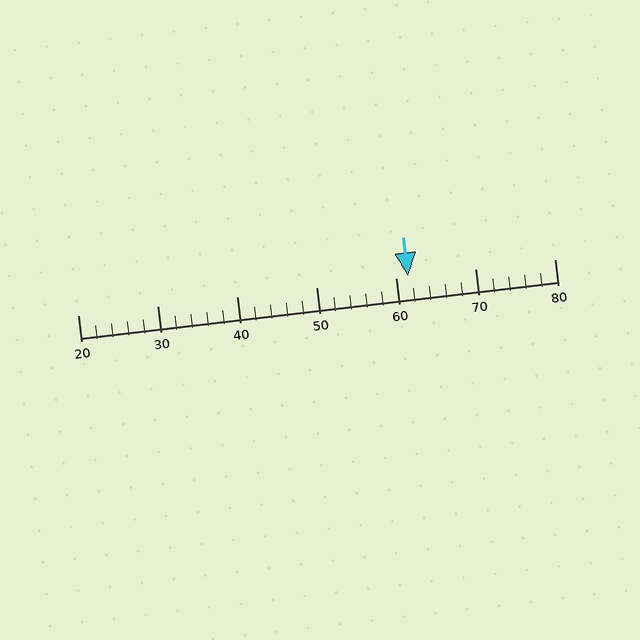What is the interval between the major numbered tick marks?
The major tick marks are spaced 10 units apart.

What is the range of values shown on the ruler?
The ruler shows values from 20 to 80.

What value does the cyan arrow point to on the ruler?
The cyan arrow points to approximately 62.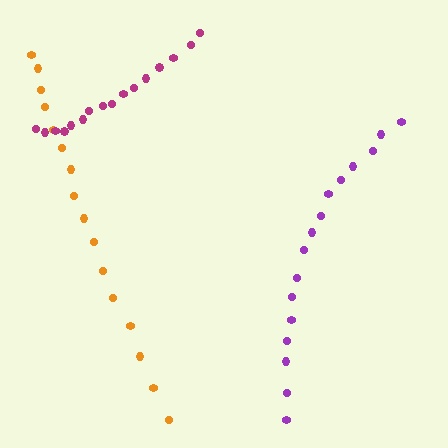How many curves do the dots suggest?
There are 3 distinct paths.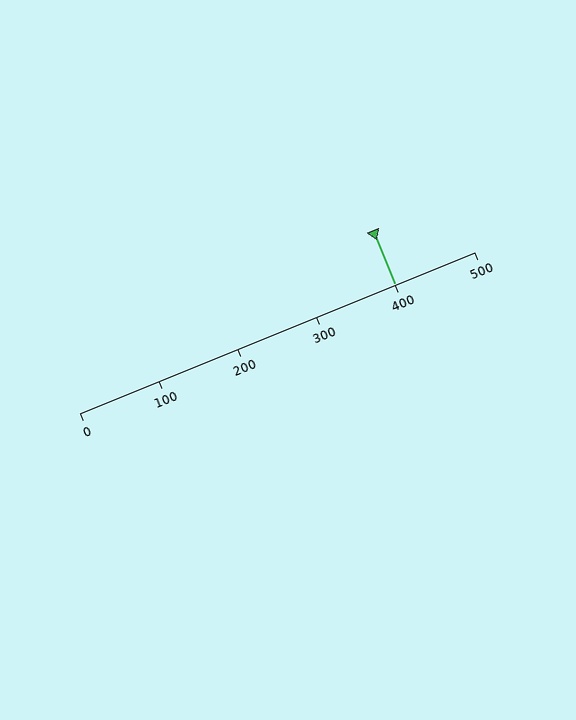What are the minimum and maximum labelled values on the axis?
The axis runs from 0 to 500.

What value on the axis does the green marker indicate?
The marker indicates approximately 400.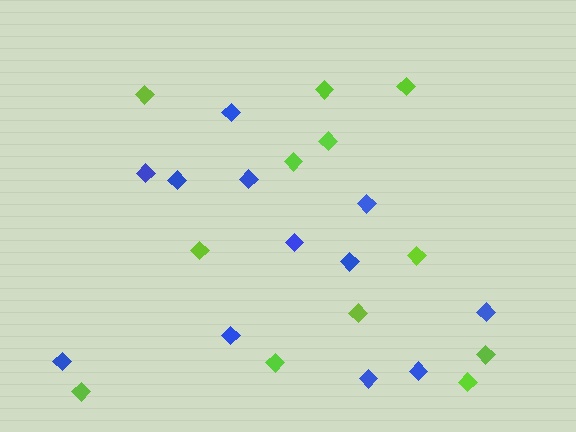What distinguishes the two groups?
There are 2 groups: one group of blue diamonds (12) and one group of lime diamonds (12).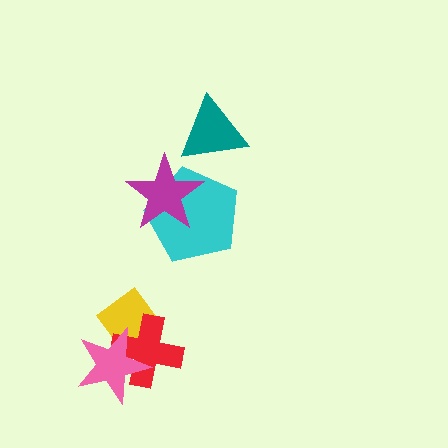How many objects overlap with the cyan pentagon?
1 object overlaps with the cyan pentagon.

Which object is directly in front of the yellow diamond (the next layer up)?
The red cross is directly in front of the yellow diamond.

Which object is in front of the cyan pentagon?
The magenta star is in front of the cyan pentagon.